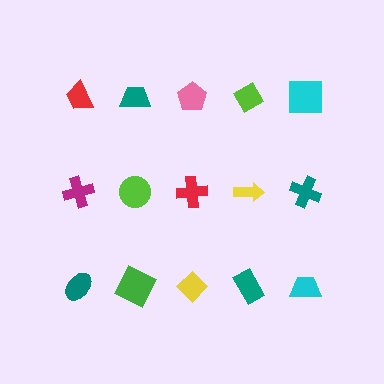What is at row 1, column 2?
A teal trapezoid.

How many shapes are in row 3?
5 shapes.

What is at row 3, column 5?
A cyan trapezoid.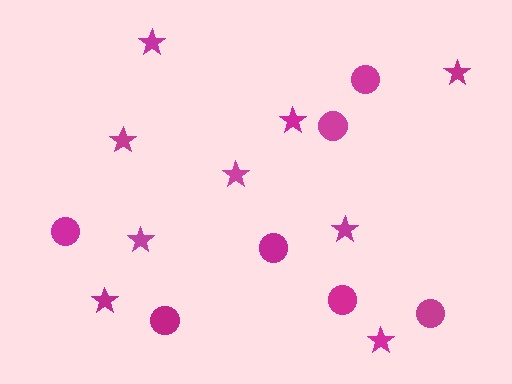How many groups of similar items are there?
There are 2 groups: one group of stars (9) and one group of circles (7).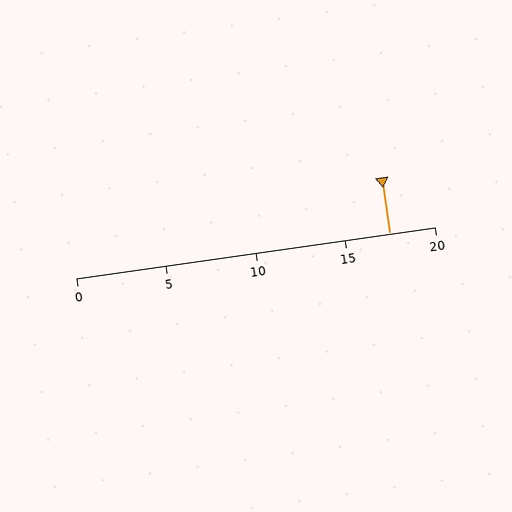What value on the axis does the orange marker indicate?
The marker indicates approximately 17.5.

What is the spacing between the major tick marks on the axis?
The major ticks are spaced 5 apart.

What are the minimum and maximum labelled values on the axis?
The axis runs from 0 to 20.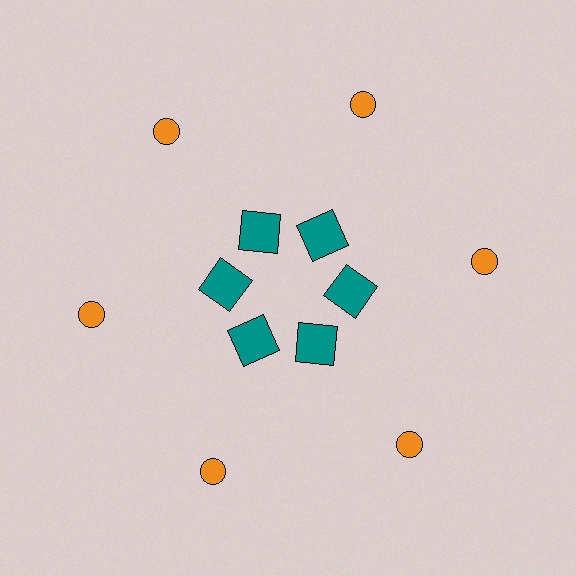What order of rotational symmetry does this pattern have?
This pattern has 6-fold rotational symmetry.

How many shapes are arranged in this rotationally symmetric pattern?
There are 12 shapes, arranged in 6 groups of 2.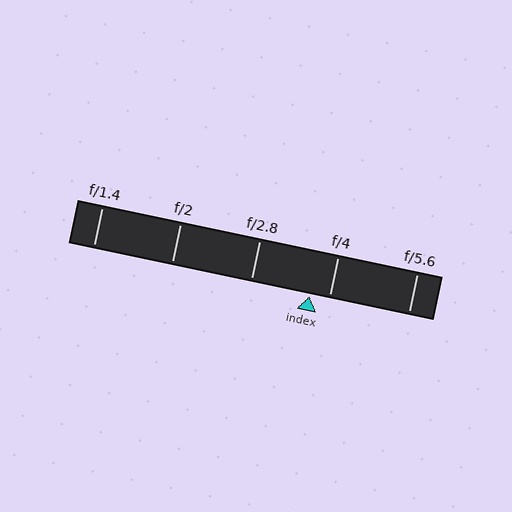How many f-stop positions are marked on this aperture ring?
There are 5 f-stop positions marked.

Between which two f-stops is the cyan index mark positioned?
The index mark is between f/2.8 and f/4.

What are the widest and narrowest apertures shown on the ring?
The widest aperture shown is f/1.4 and the narrowest is f/5.6.